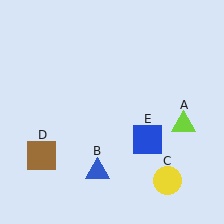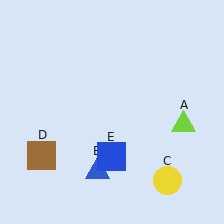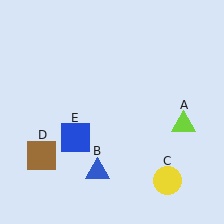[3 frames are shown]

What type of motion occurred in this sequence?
The blue square (object E) rotated clockwise around the center of the scene.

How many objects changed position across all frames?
1 object changed position: blue square (object E).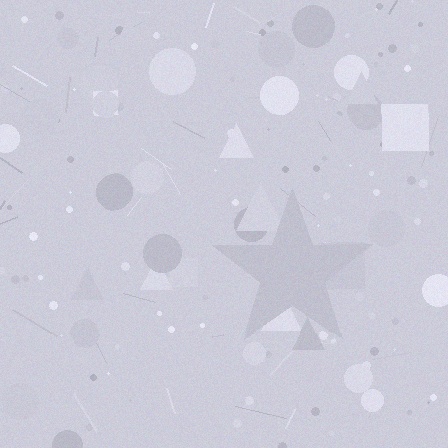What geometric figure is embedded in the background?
A star is embedded in the background.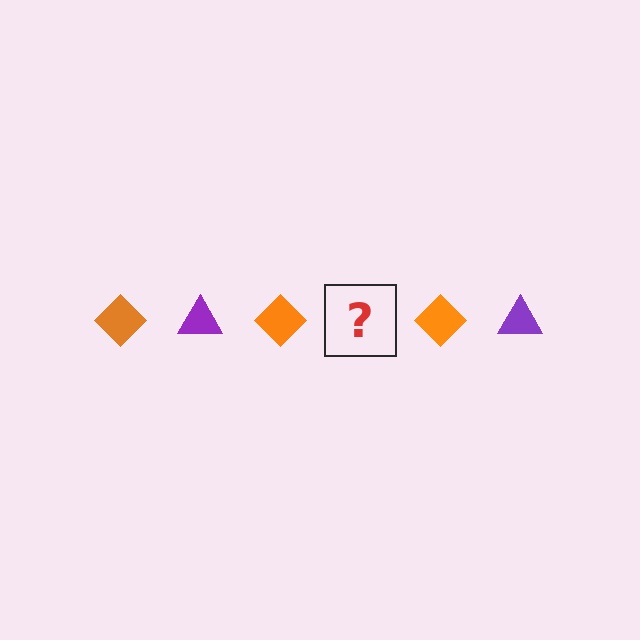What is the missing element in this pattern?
The missing element is a purple triangle.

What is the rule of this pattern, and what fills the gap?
The rule is that the pattern alternates between orange diamond and purple triangle. The gap should be filled with a purple triangle.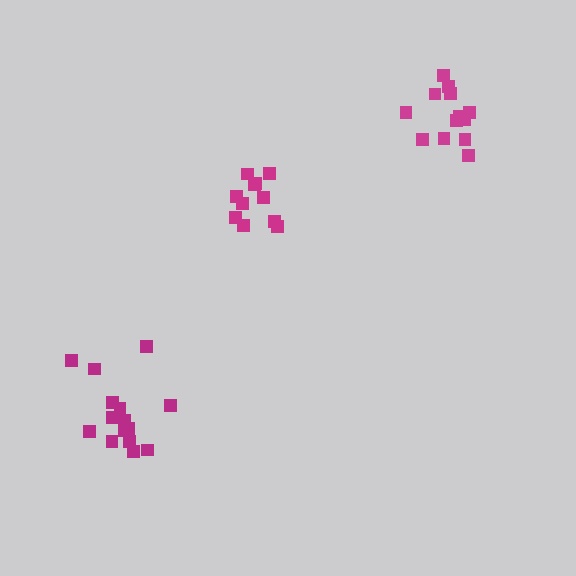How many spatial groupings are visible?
There are 3 spatial groupings.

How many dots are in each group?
Group 1: 11 dots, Group 2: 13 dots, Group 3: 15 dots (39 total).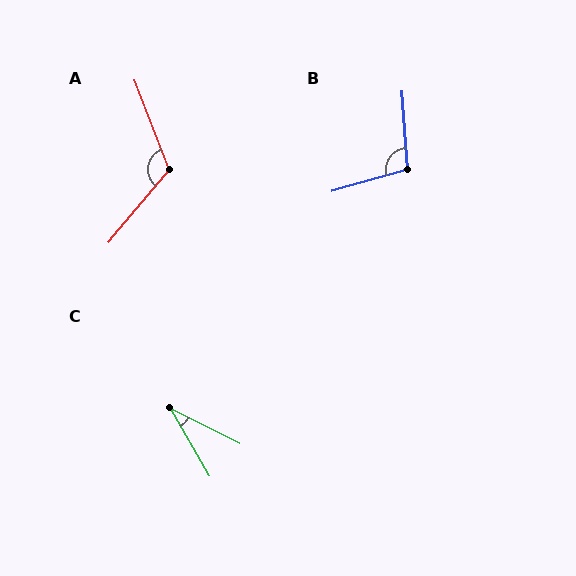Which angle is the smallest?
C, at approximately 34 degrees.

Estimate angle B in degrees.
Approximately 102 degrees.